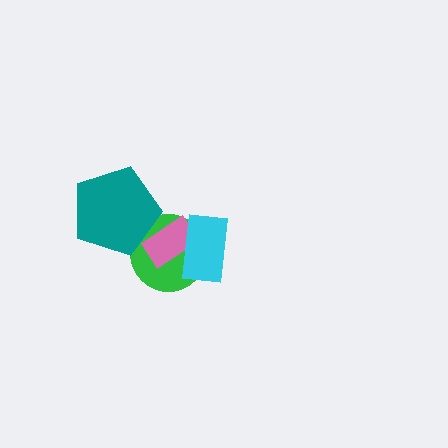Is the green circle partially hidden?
Yes, it is partially covered by another shape.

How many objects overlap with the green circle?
3 objects overlap with the green circle.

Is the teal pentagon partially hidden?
No, no other shape covers it.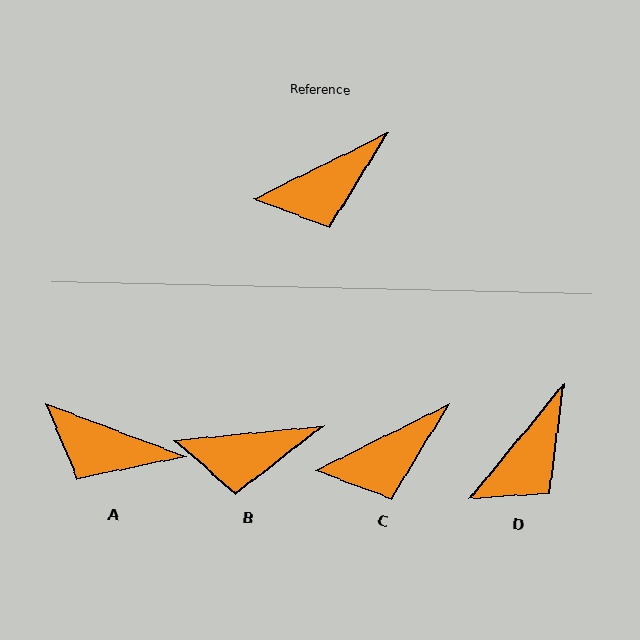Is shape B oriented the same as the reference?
No, it is off by about 21 degrees.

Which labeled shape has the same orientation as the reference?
C.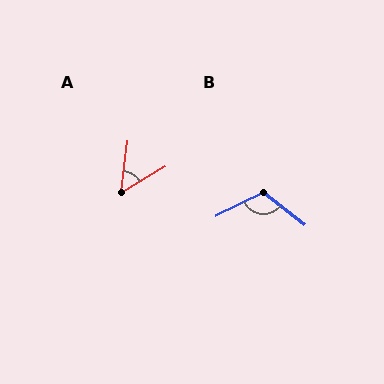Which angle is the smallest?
A, at approximately 52 degrees.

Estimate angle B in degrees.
Approximately 115 degrees.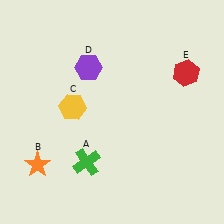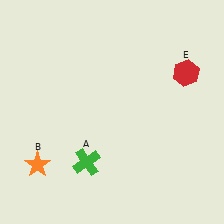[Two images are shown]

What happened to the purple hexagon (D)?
The purple hexagon (D) was removed in Image 2. It was in the top-left area of Image 1.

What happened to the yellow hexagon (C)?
The yellow hexagon (C) was removed in Image 2. It was in the top-left area of Image 1.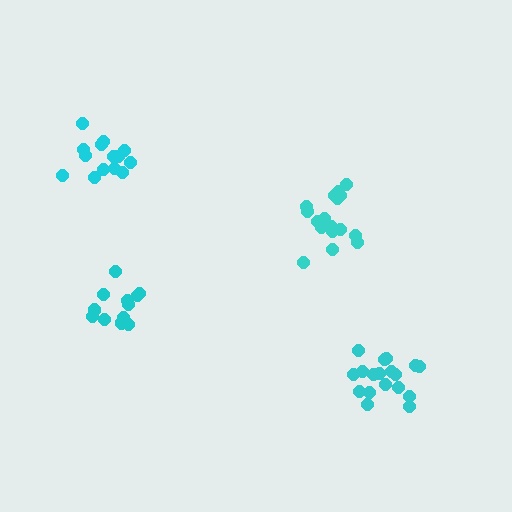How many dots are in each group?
Group 1: 14 dots, Group 2: 12 dots, Group 3: 17 dots, Group 4: 18 dots (61 total).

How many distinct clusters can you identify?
There are 4 distinct clusters.